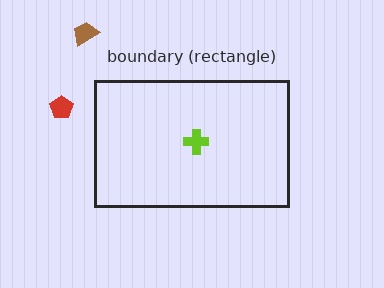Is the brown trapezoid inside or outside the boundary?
Outside.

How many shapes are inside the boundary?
1 inside, 2 outside.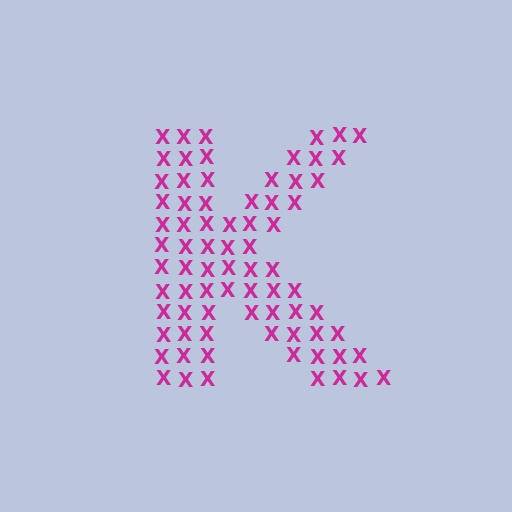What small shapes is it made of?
It is made of small letter X's.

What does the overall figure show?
The overall figure shows the letter K.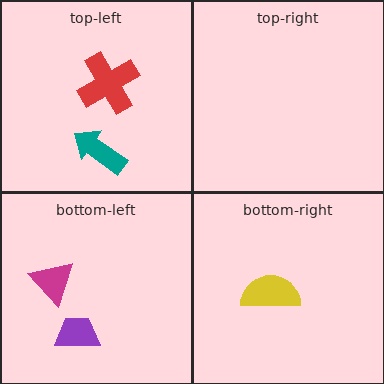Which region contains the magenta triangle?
The bottom-left region.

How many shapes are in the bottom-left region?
2.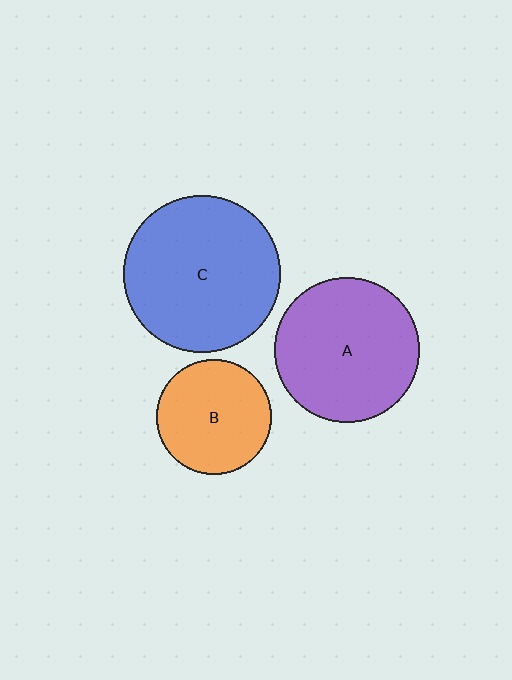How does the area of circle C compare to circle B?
Approximately 1.8 times.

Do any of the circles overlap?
No, none of the circles overlap.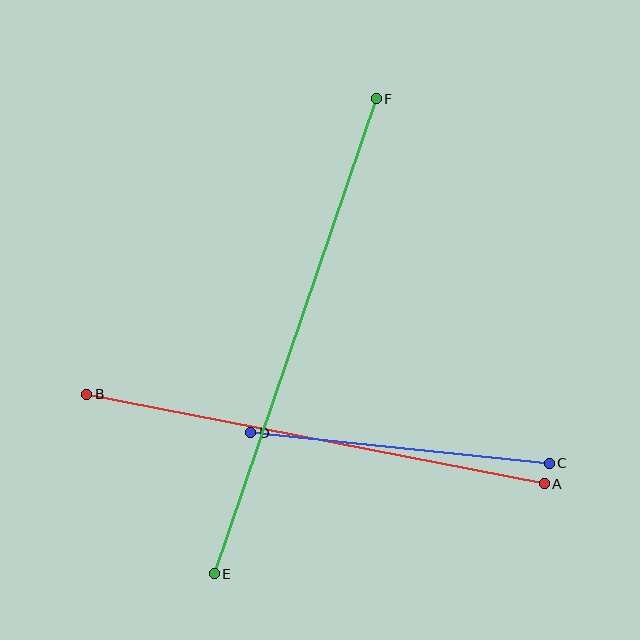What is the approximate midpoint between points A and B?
The midpoint is at approximately (315, 439) pixels.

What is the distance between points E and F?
The distance is approximately 502 pixels.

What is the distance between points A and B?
The distance is approximately 466 pixels.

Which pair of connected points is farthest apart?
Points E and F are farthest apart.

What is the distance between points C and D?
The distance is approximately 300 pixels.